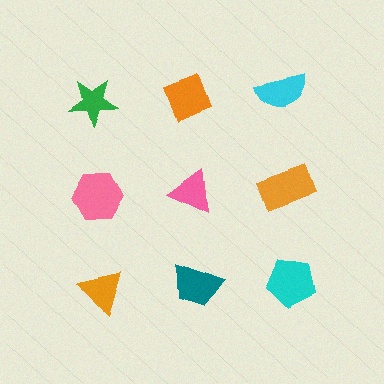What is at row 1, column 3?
A cyan semicircle.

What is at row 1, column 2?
An orange diamond.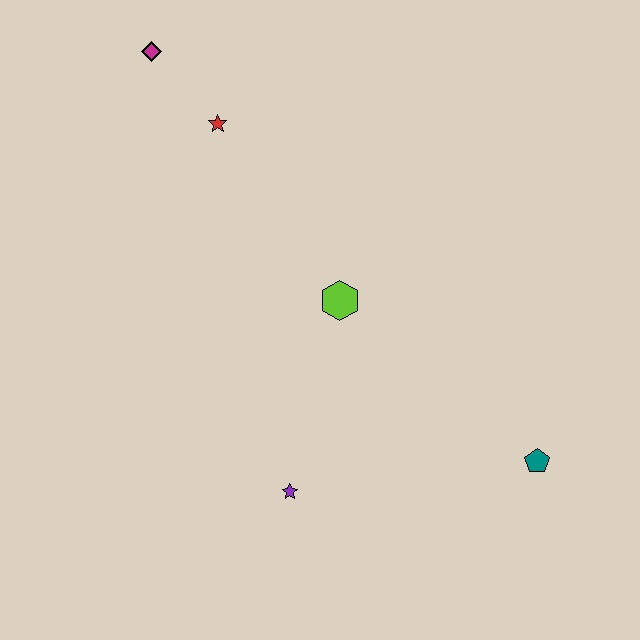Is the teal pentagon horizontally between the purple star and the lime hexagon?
No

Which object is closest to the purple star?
The lime hexagon is closest to the purple star.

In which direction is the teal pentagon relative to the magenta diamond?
The teal pentagon is below the magenta diamond.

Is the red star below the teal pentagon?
No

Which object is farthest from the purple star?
The magenta diamond is farthest from the purple star.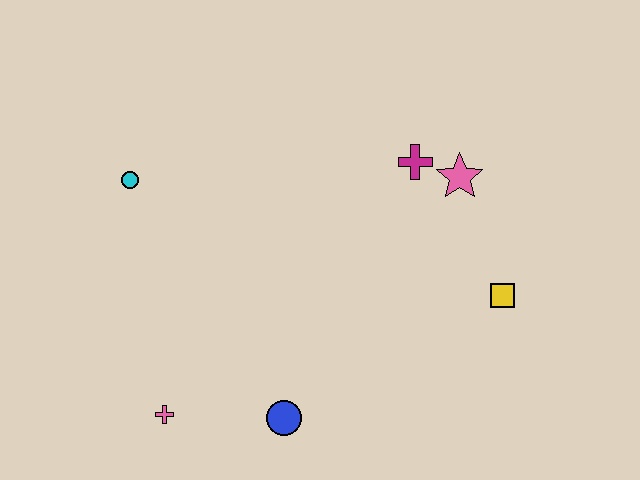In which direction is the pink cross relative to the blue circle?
The pink cross is to the left of the blue circle.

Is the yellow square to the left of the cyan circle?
No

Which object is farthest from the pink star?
The pink cross is farthest from the pink star.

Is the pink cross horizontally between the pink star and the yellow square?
No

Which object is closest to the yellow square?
The pink star is closest to the yellow square.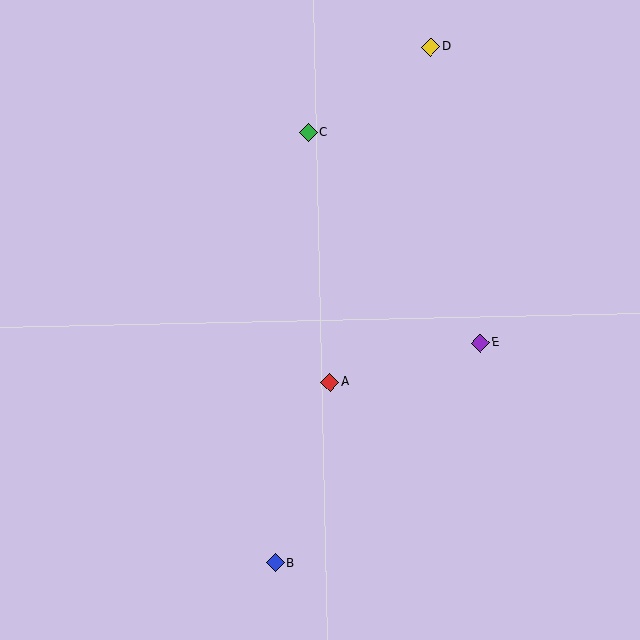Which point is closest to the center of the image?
Point A at (330, 382) is closest to the center.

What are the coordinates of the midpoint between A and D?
The midpoint between A and D is at (380, 214).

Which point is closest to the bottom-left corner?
Point B is closest to the bottom-left corner.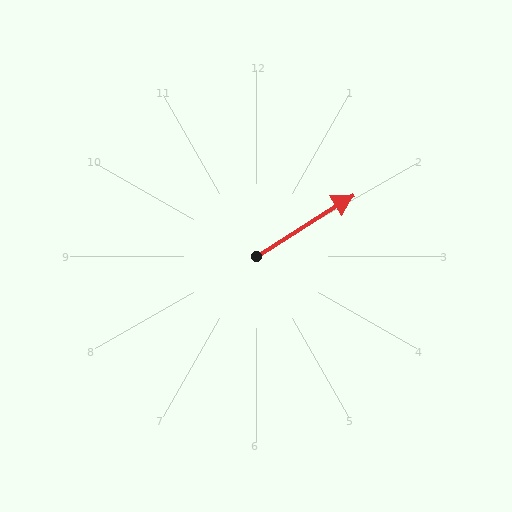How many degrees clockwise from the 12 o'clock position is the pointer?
Approximately 58 degrees.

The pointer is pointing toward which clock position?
Roughly 2 o'clock.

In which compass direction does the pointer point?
Northeast.